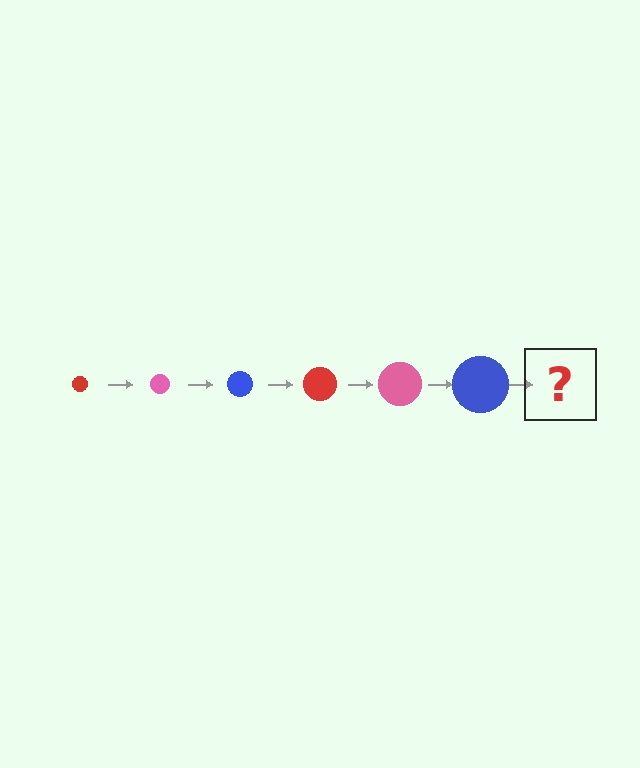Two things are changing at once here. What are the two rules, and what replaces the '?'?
The two rules are that the circle grows larger each step and the color cycles through red, pink, and blue. The '?' should be a red circle, larger than the previous one.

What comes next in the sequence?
The next element should be a red circle, larger than the previous one.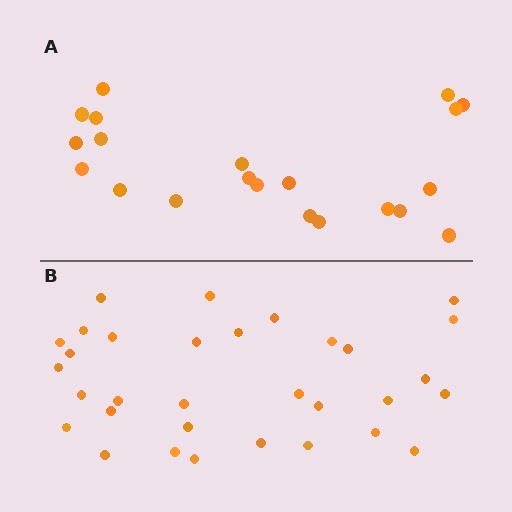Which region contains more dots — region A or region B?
Region B (the bottom region) has more dots.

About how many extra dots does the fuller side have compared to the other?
Region B has roughly 12 or so more dots than region A.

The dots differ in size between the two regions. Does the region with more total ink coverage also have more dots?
No. Region A has more total ink coverage because its dots are larger, but region B actually contains more individual dots. Total area can be misleading — the number of items is what matters here.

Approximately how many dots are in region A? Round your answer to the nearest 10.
About 20 dots. (The exact count is 21, which rounds to 20.)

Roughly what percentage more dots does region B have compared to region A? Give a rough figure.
About 50% more.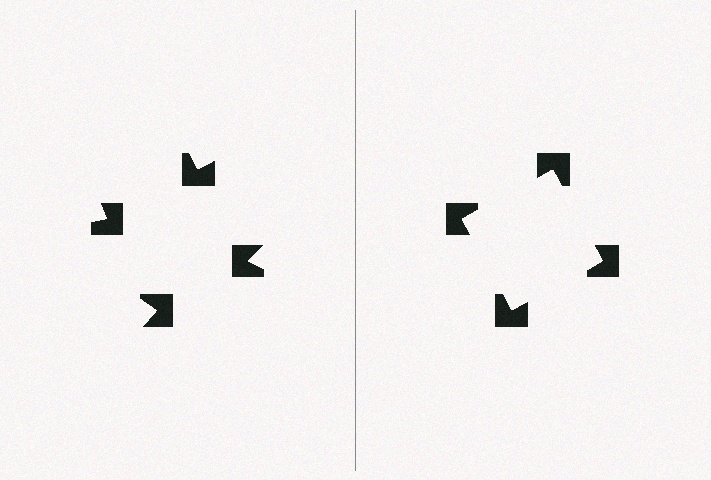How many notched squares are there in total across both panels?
8 — 4 on each side.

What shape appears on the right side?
An illusory square.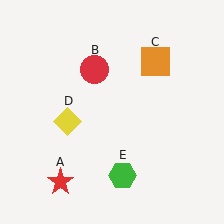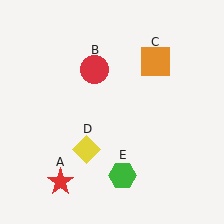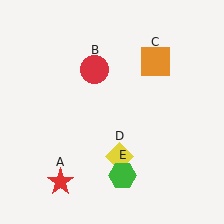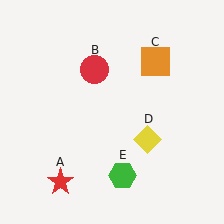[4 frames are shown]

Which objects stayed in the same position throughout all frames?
Red star (object A) and red circle (object B) and orange square (object C) and green hexagon (object E) remained stationary.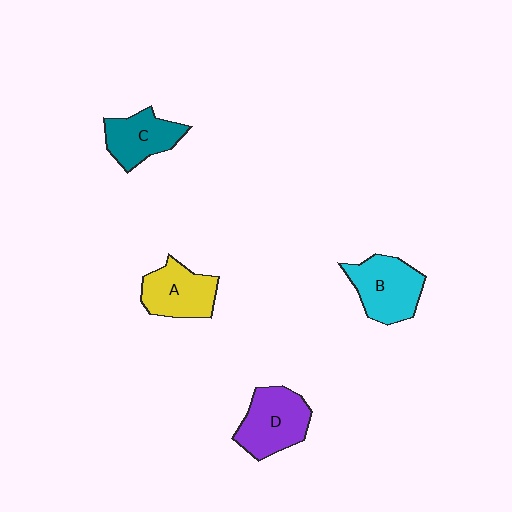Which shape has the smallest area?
Shape C (teal).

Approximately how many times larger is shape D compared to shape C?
Approximately 1.3 times.